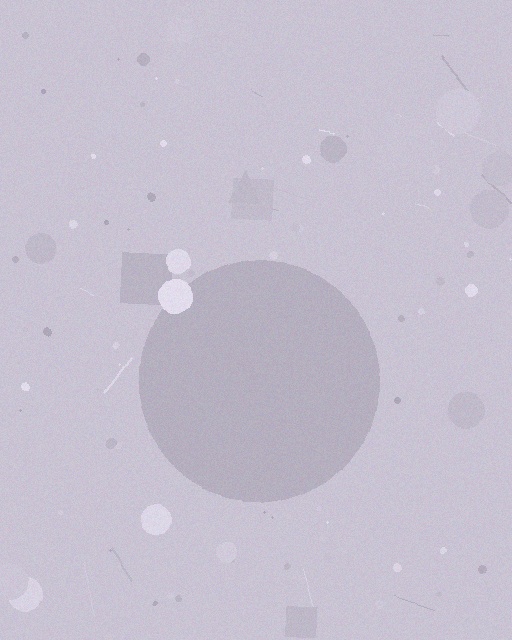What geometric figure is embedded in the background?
A circle is embedded in the background.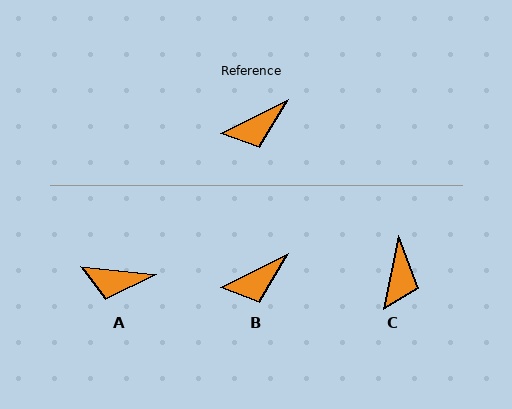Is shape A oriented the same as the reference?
No, it is off by about 33 degrees.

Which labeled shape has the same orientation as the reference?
B.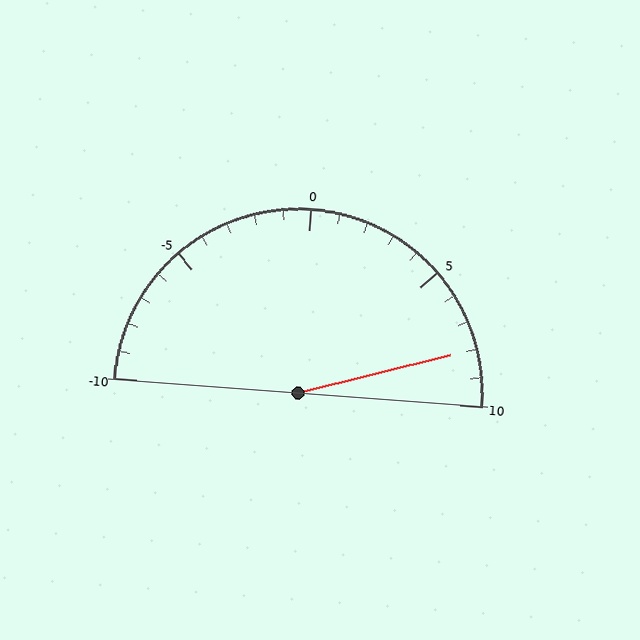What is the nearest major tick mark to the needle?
The nearest major tick mark is 10.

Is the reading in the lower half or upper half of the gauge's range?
The reading is in the upper half of the range (-10 to 10).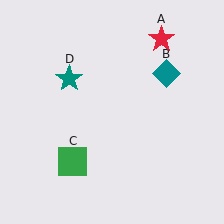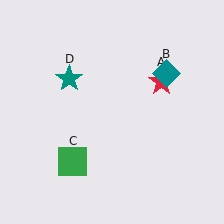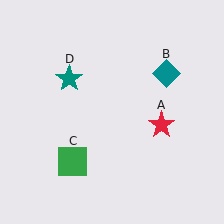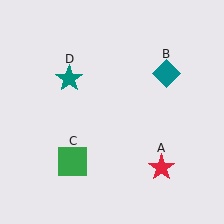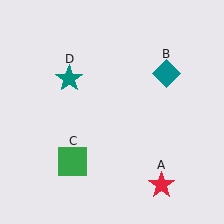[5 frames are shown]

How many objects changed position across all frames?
1 object changed position: red star (object A).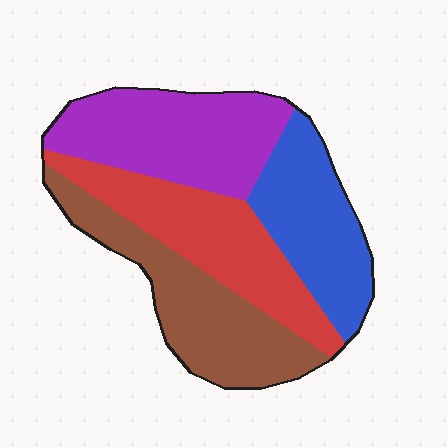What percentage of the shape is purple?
Purple covers roughly 25% of the shape.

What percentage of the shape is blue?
Blue takes up about one fifth (1/5) of the shape.